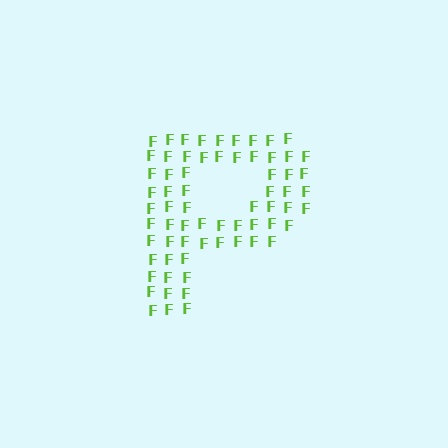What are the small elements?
The small elements are letter F's.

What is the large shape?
The large shape is the letter P.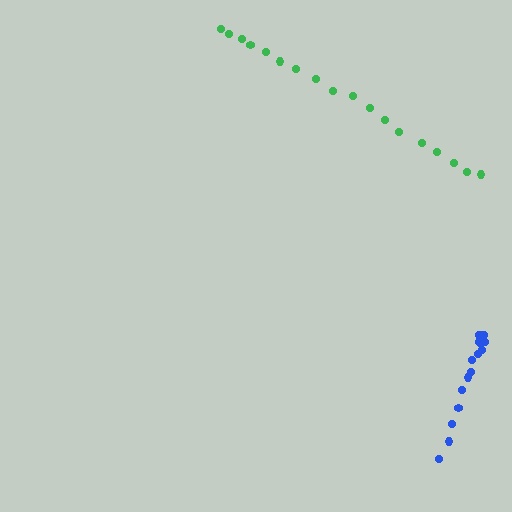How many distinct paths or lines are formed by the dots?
There are 2 distinct paths.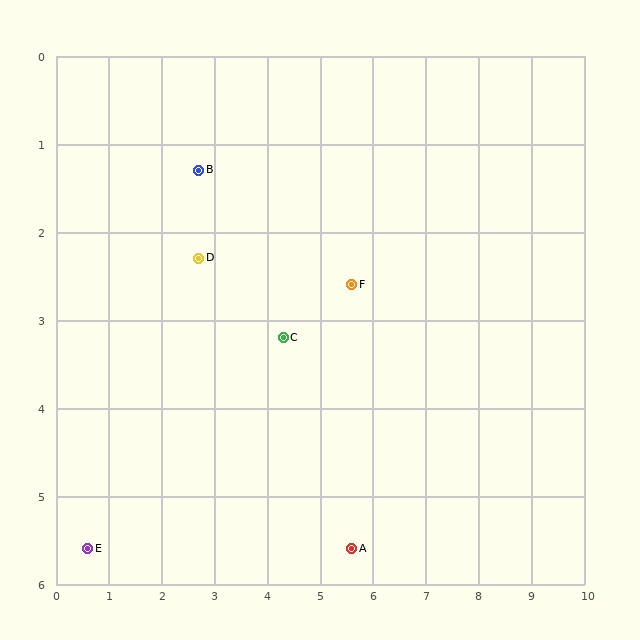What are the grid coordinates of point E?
Point E is at approximately (0.6, 5.6).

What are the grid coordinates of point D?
Point D is at approximately (2.7, 2.3).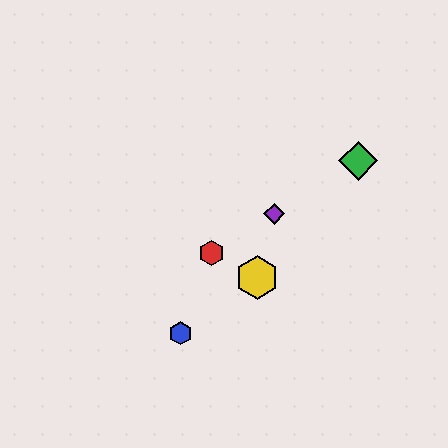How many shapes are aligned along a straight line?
3 shapes (the red hexagon, the green diamond, the purple diamond) are aligned along a straight line.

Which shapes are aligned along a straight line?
The red hexagon, the green diamond, the purple diamond are aligned along a straight line.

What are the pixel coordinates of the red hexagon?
The red hexagon is at (212, 253).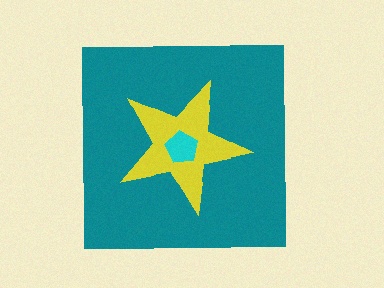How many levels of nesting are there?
3.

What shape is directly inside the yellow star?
The cyan pentagon.